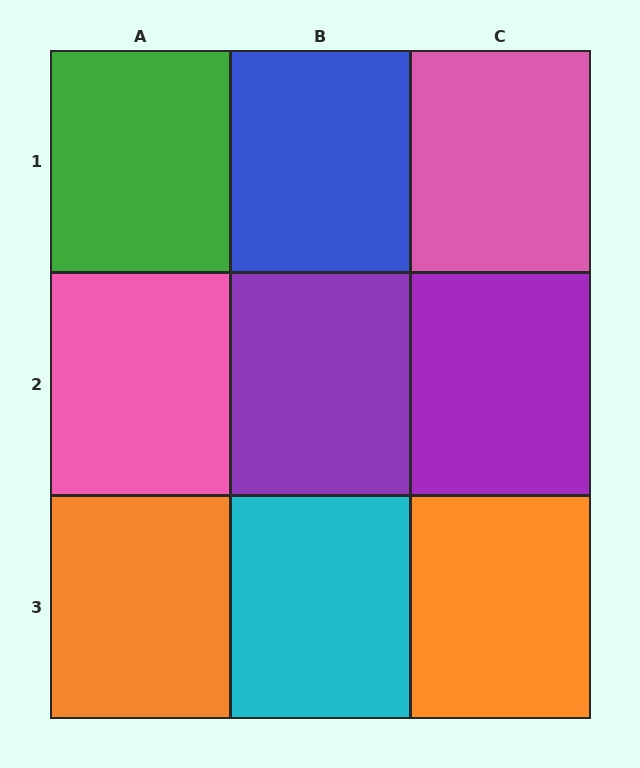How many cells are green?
1 cell is green.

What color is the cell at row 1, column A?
Green.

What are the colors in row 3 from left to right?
Orange, cyan, orange.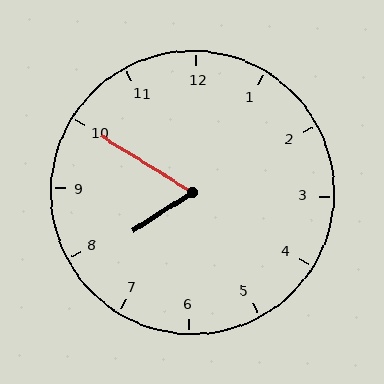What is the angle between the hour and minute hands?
Approximately 65 degrees.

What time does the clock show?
7:50.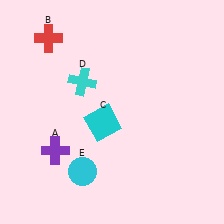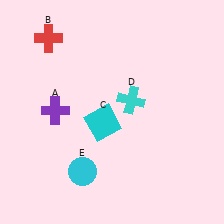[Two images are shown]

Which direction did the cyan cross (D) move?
The cyan cross (D) moved right.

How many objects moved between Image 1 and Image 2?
2 objects moved between the two images.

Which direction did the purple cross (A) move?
The purple cross (A) moved up.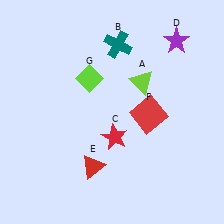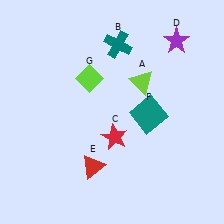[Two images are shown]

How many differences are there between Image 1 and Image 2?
There is 1 difference between the two images.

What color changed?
The square (F) changed from red in Image 1 to teal in Image 2.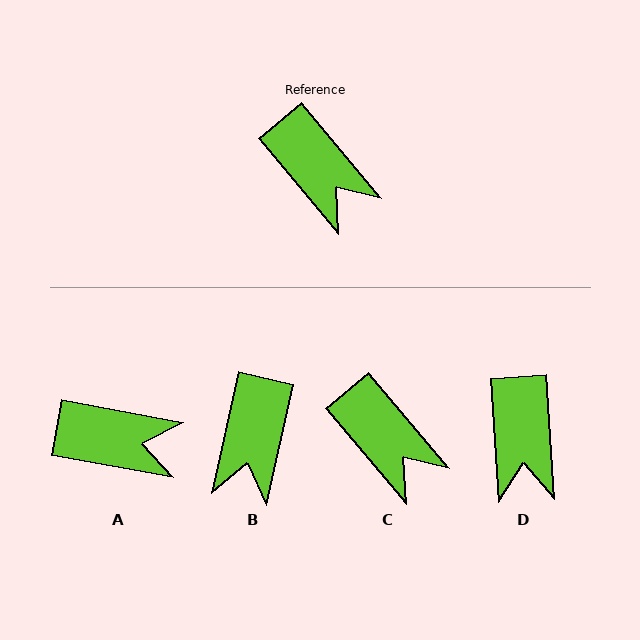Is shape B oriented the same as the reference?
No, it is off by about 53 degrees.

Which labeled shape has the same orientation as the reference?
C.